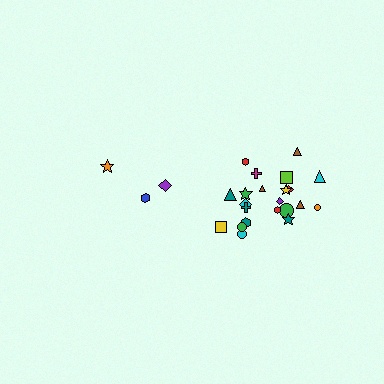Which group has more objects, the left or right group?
The right group.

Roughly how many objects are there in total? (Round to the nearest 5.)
Roughly 25 objects in total.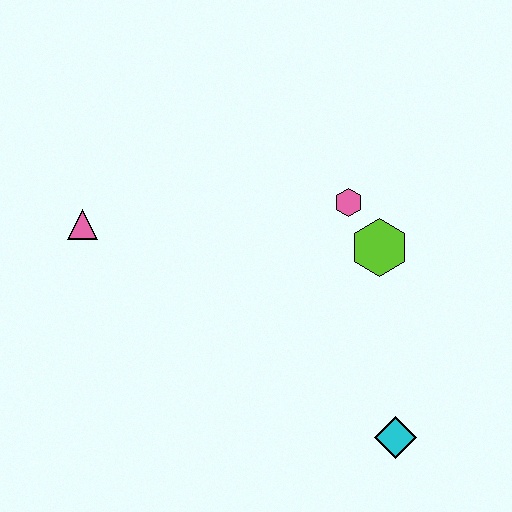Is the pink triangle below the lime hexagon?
No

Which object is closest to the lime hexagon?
The pink hexagon is closest to the lime hexagon.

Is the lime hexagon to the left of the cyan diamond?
Yes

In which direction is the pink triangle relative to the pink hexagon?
The pink triangle is to the left of the pink hexagon.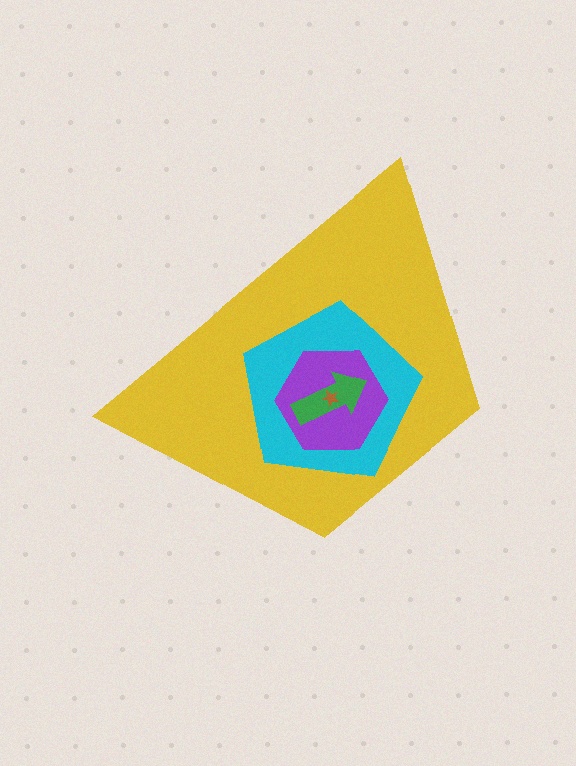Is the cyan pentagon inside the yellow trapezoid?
Yes.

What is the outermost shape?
The yellow trapezoid.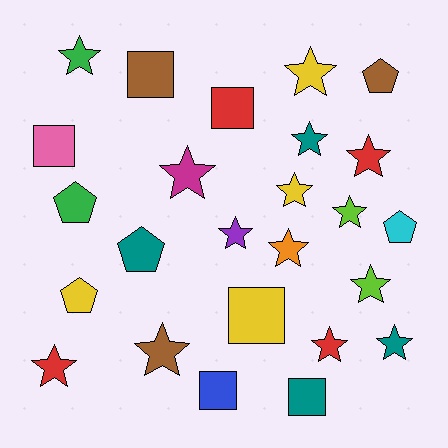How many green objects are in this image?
There are 2 green objects.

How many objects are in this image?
There are 25 objects.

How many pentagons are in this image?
There are 5 pentagons.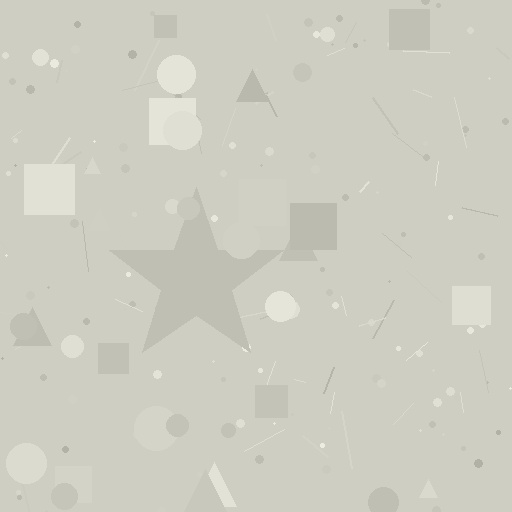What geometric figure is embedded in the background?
A star is embedded in the background.